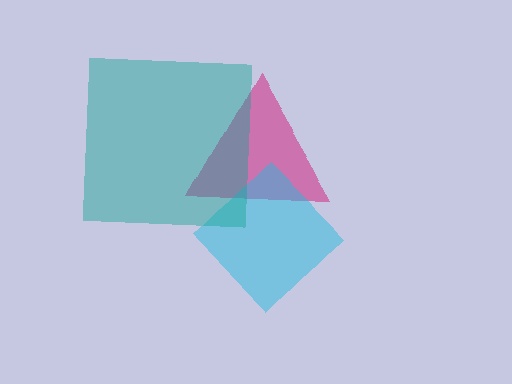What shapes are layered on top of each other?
The layered shapes are: a magenta triangle, a cyan diamond, a teal square.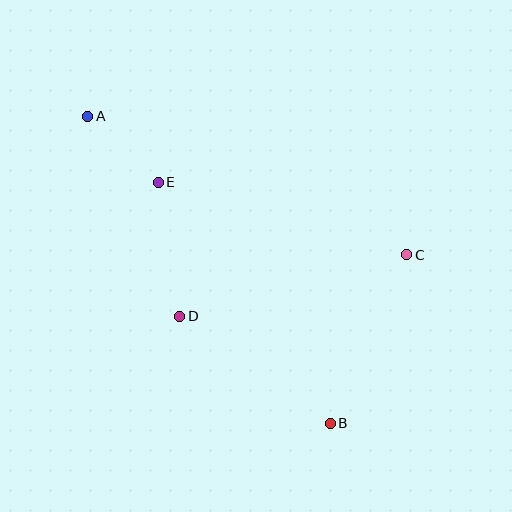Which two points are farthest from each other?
Points A and B are farthest from each other.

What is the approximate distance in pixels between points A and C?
The distance between A and C is approximately 347 pixels.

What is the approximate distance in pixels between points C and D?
The distance between C and D is approximately 235 pixels.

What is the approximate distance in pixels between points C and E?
The distance between C and E is approximately 259 pixels.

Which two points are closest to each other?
Points A and E are closest to each other.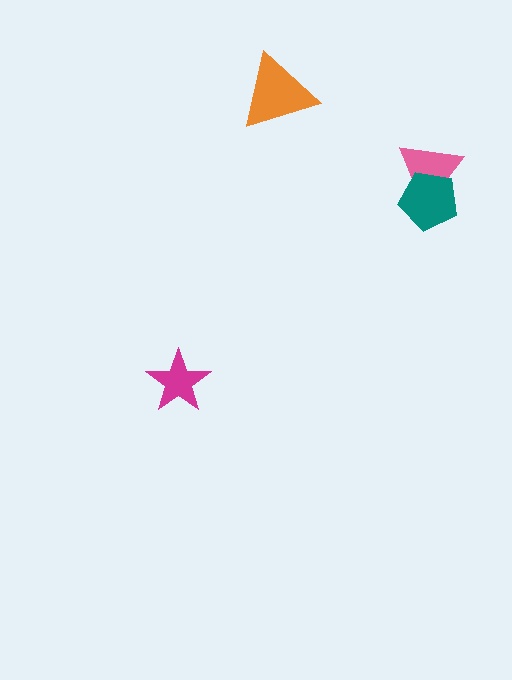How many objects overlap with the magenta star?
0 objects overlap with the magenta star.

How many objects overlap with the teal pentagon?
1 object overlaps with the teal pentagon.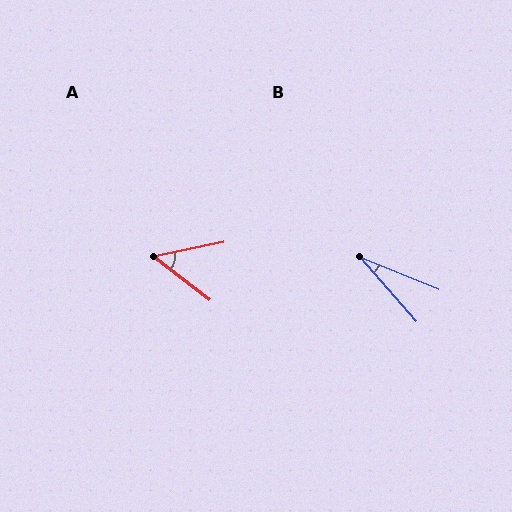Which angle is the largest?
A, at approximately 49 degrees.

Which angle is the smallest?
B, at approximately 27 degrees.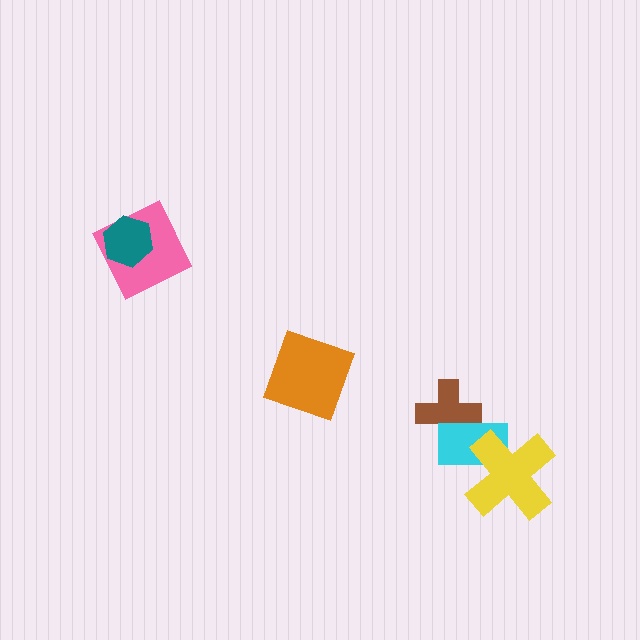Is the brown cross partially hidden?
Yes, it is partially covered by another shape.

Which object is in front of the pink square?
The teal hexagon is in front of the pink square.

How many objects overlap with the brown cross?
1 object overlaps with the brown cross.